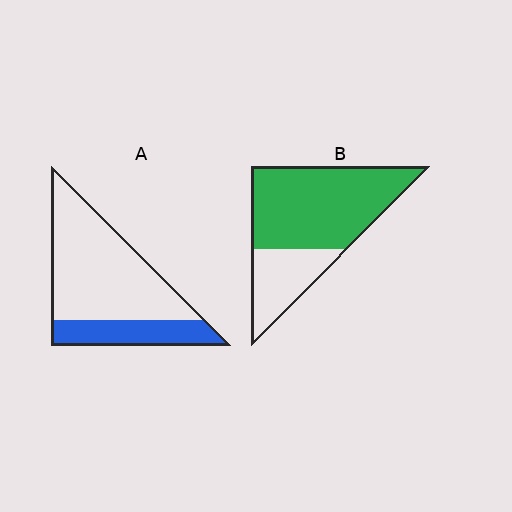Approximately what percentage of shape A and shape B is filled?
A is approximately 25% and B is approximately 70%.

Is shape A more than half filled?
No.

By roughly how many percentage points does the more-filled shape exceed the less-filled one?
By roughly 45 percentage points (B over A).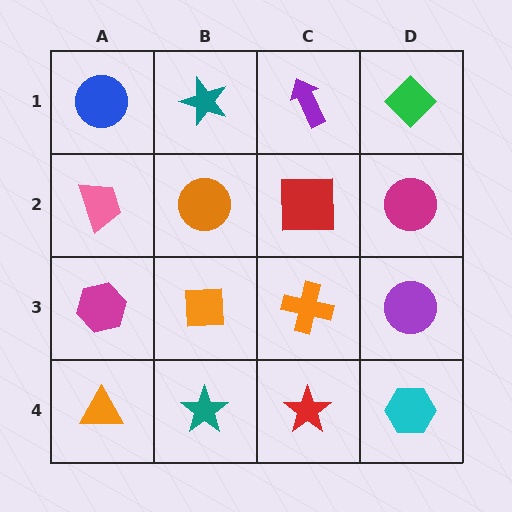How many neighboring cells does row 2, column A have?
3.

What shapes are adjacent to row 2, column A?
A blue circle (row 1, column A), a magenta hexagon (row 3, column A), an orange circle (row 2, column B).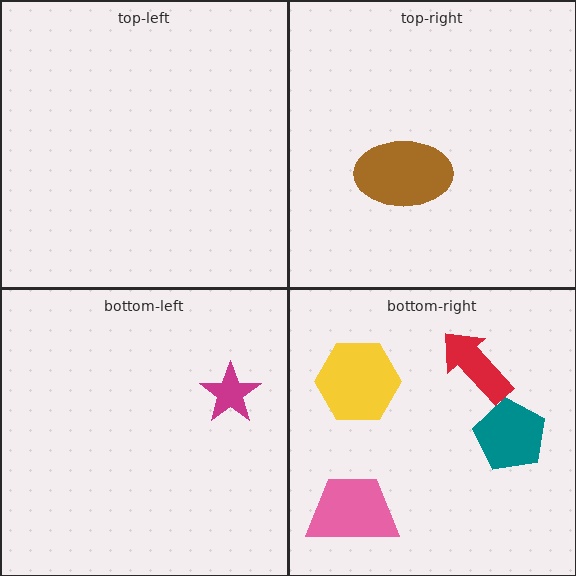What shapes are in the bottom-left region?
The magenta star.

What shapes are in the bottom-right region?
The red arrow, the yellow hexagon, the teal pentagon, the pink trapezoid.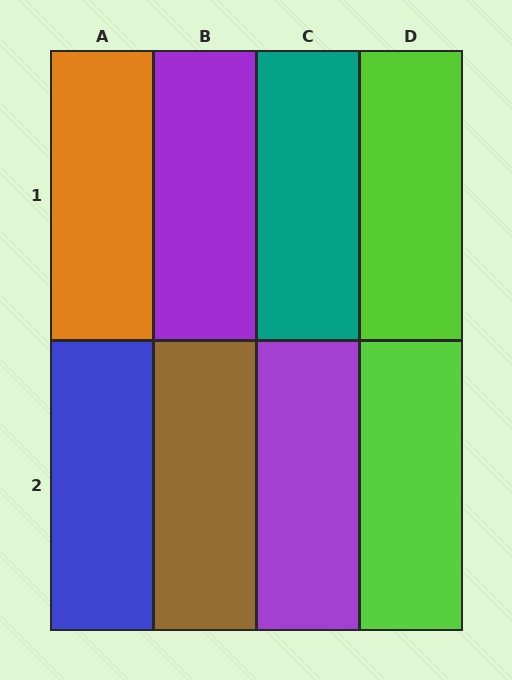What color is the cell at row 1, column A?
Orange.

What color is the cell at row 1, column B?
Purple.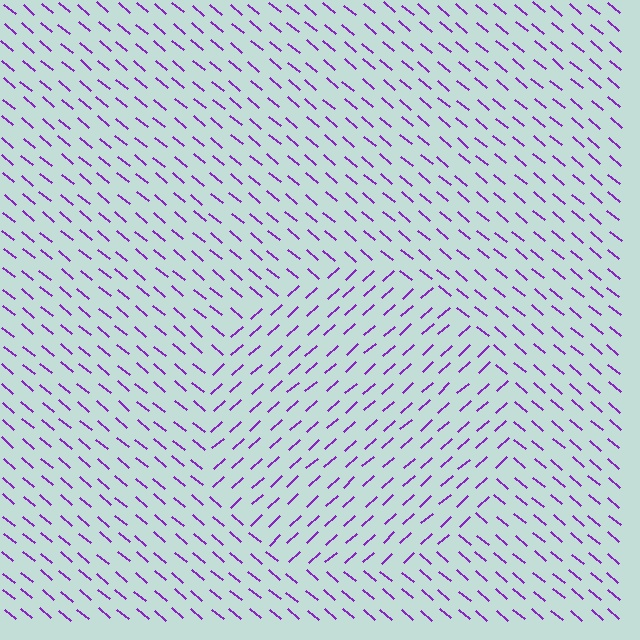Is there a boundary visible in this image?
Yes, there is a texture boundary formed by a change in line orientation.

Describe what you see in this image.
The image is filled with small purple line segments. A circle region in the image has lines oriented differently from the surrounding lines, creating a visible texture boundary.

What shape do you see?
I see a circle.